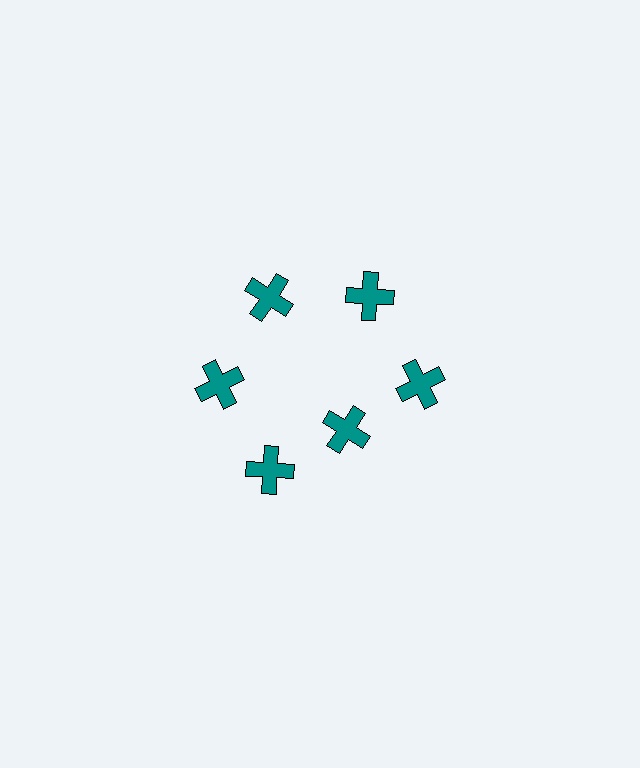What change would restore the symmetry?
The symmetry would be restored by moving it outward, back onto the ring so that all 6 crosses sit at equal angles and equal distance from the center.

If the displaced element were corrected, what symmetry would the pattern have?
It would have 6-fold rotational symmetry — the pattern would map onto itself every 60 degrees.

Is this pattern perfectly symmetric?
No. The 6 teal crosses are arranged in a ring, but one element near the 5 o'clock position is pulled inward toward the center, breaking the 6-fold rotational symmetry.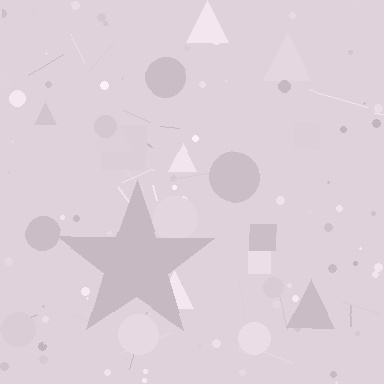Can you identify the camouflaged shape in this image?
The camouflaged shape is a star.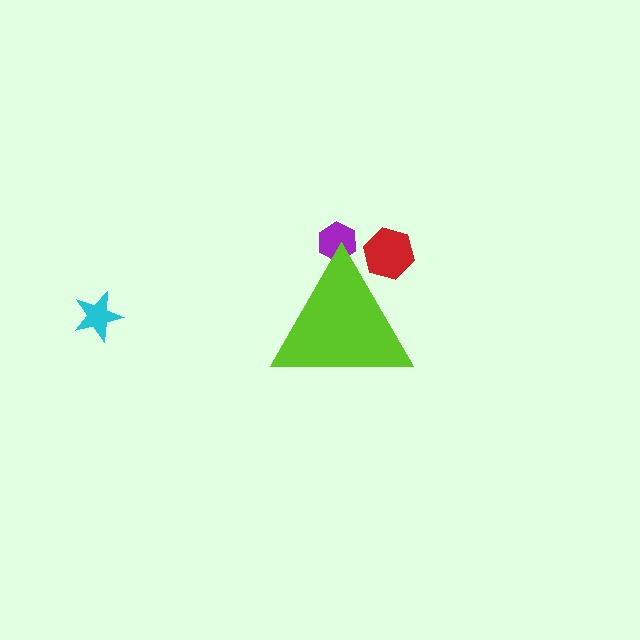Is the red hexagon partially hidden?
Yes, the red hexagon is partially hidden behind the lime triangle.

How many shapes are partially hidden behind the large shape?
2 shapes are partially hidden.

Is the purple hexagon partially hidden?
Yes, the purple hexagon is partially hidden behind the lime triangle.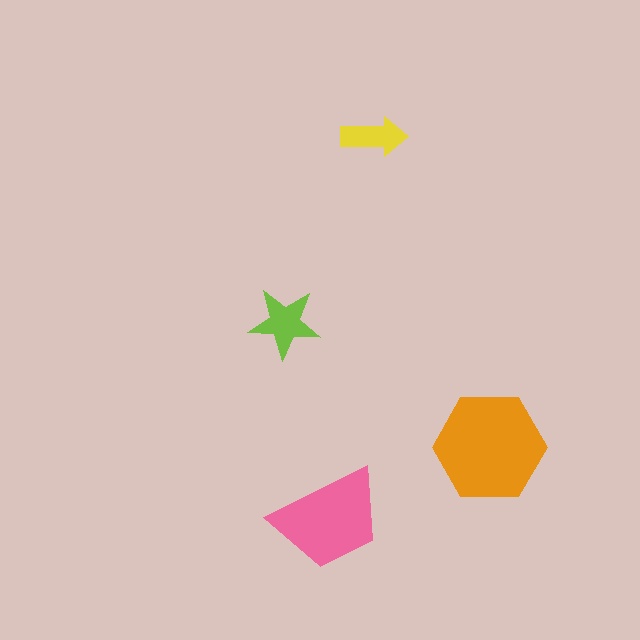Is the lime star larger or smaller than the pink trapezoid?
Smaller.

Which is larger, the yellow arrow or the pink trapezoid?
The pink trapezoid.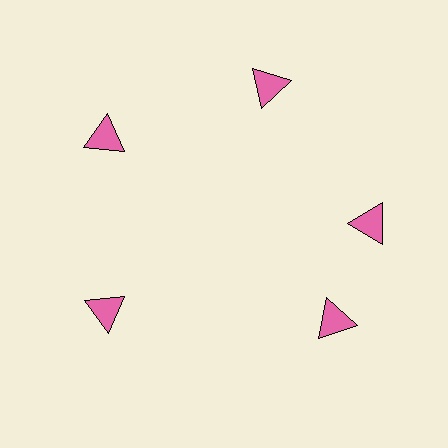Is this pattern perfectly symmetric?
No. The 5 pink triangles are arranged in a ring, but one element near the 5 o'clock position is rotated out of alignment along the ring, breaking the 5-fold rotational symmetry.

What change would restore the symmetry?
The symmetry would be restored by rotating it back into even spacing with its neighbors so that all 5 triangles sit at equal angles and equal distance from the center.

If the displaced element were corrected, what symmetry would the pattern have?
It would have 5-fold rotational symmetry — the pattern would map onto itself every 72 degrees.